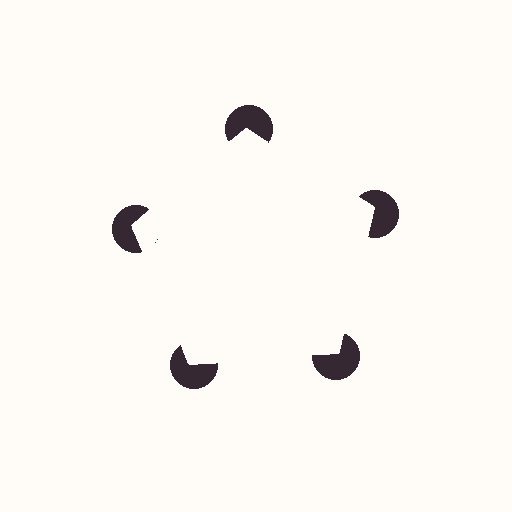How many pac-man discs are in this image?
There are 5 — one at each vertex of the illusory pentagon.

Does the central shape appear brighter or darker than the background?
It typically appears slightly brighter than the background, even though no actual brightness change is drawn.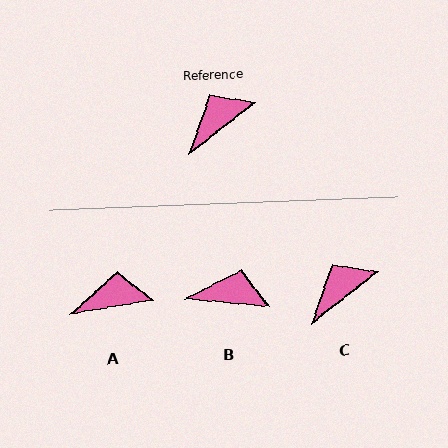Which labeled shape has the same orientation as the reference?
C.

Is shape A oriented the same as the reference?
No, it is off by about 28 degrees.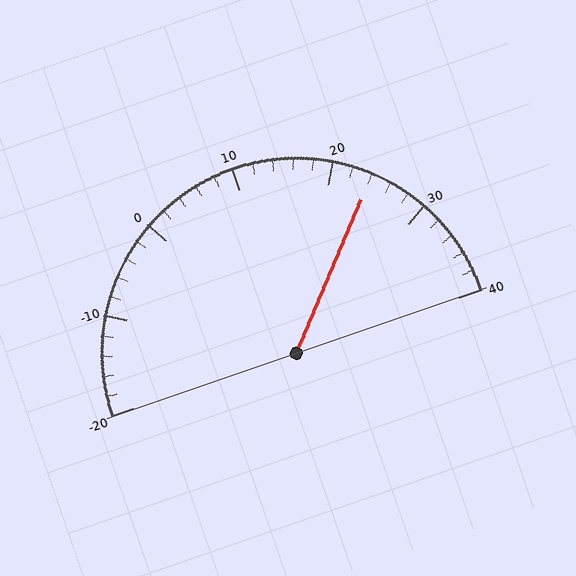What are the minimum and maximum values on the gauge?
The gauge ranges from -20 to 40.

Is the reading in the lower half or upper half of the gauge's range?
The reading is in the upper half of the range (-20 to 40).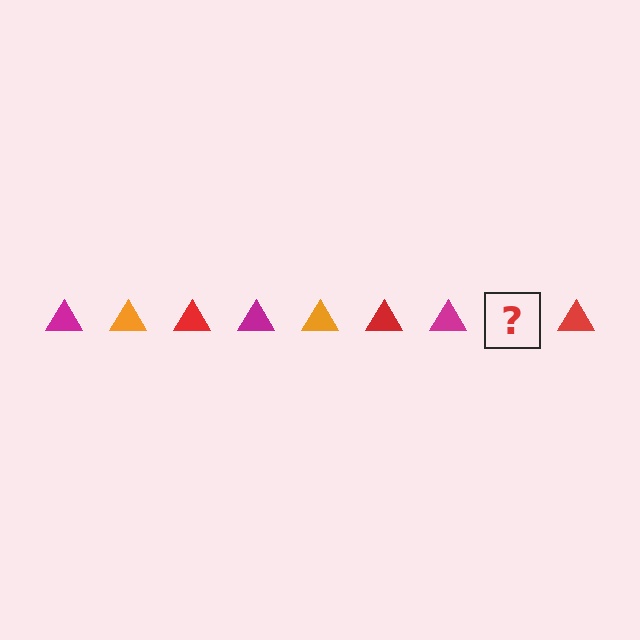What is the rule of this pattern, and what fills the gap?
The rule is that the pattern cycles through magenta, orange, red triangles. The gap should be filled with an orange triangle.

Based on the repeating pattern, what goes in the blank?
The blank should be an orange triangle.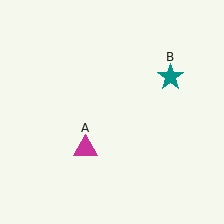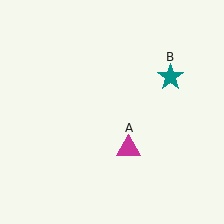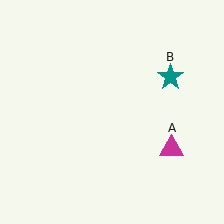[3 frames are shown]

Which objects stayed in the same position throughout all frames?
Teal star (object B) remained stationary.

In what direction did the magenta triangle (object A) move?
The magenta triangle (object A) moved right.